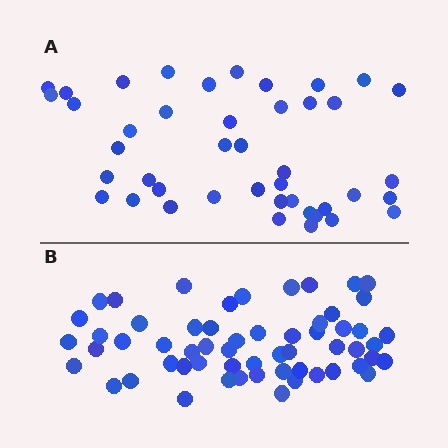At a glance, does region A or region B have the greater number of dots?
Region B (the bottom region) has more dots.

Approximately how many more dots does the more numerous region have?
Region B has approximately 15 more dots than region A.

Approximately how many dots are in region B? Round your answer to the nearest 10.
About 60 dots. (The exact count is 58, which rounds to 60.)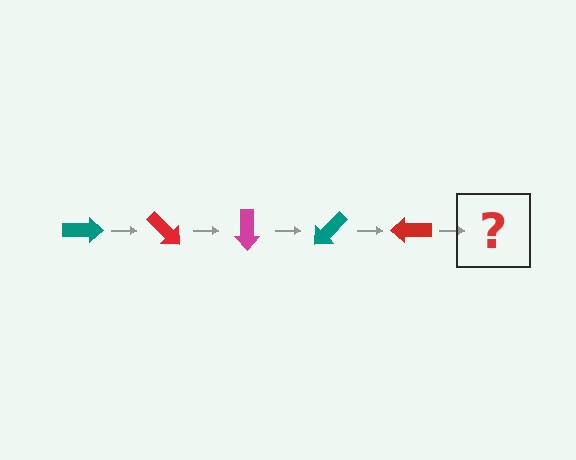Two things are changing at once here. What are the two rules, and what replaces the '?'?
The two rules are that it rotates 45 degrees each step and the color cycles through teal, red, and magenta. The '?' should be a magenta arrow, rotated 225 degrees from the start.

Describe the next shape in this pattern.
It should be a magenta arrow, rotated 225 degrees from the start.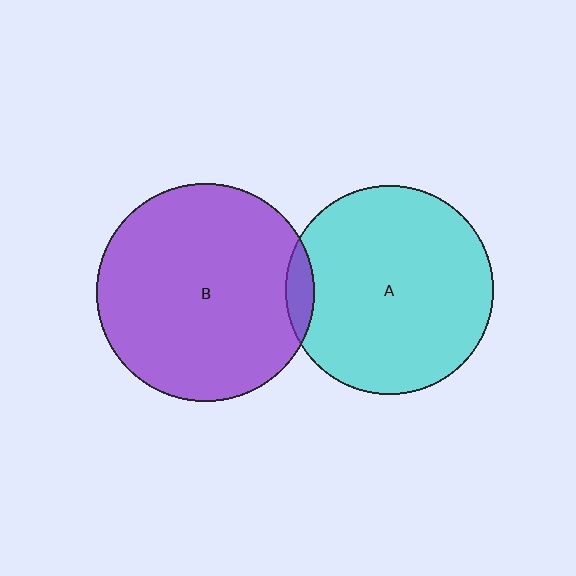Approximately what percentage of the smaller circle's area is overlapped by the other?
Approximately 5%.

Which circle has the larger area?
Circle B (purple).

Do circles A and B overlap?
Yes.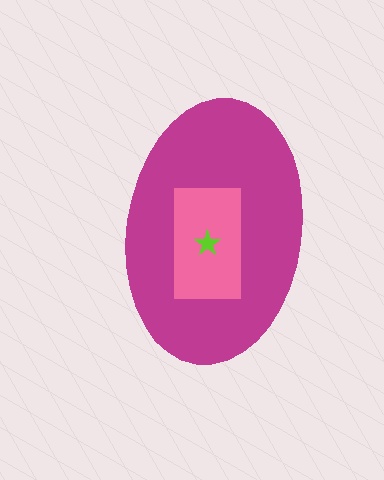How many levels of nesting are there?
3.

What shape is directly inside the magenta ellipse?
The pink rectangle.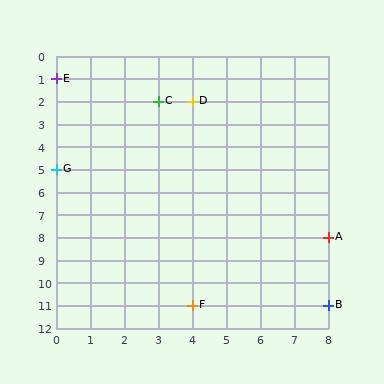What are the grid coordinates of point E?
Point E is at grid coordinates (0, 1).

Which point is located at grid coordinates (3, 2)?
Point C is at (3, 2).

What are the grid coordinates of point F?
Point F is at grid coordinates (4, 11).